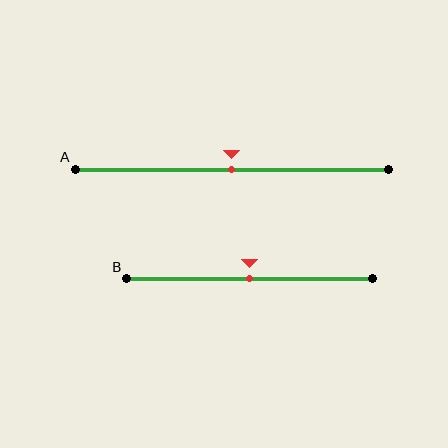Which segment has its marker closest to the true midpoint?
Segment A has its marker closest to the true midpoint.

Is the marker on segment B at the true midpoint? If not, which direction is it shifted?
Yes, the marker on segment B is at the true midpoint.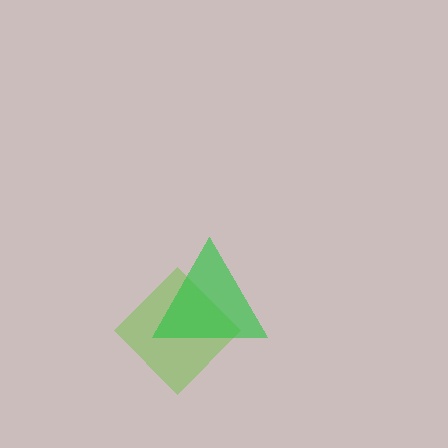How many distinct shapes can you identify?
There are 2 distinct shapes: a lime diamond, a green triangle.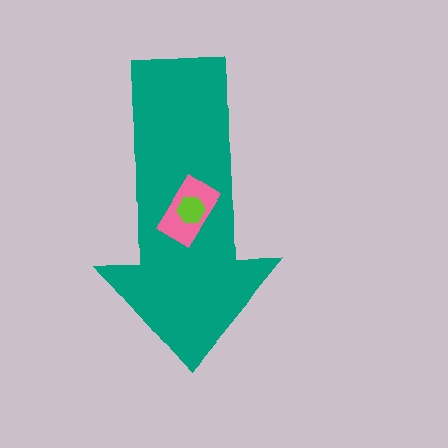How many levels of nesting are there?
3.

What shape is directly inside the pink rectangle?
The lime hexagon.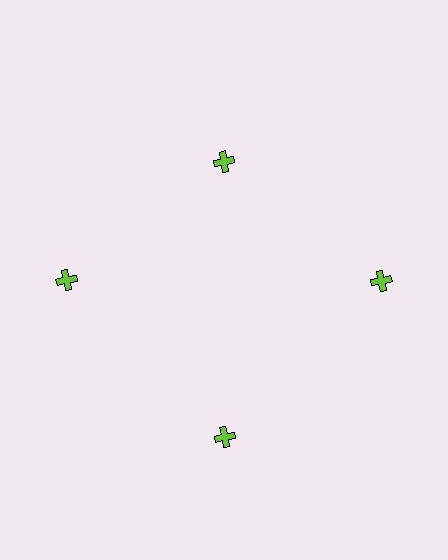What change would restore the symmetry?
The symmetry would be restored by moving it outward, back onto the ring so that all 4 crosses sit at equal angles and equal distance from the center.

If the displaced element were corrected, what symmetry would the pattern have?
It would have 4-fold rotational symmetry — the pattern would map onto itself every 90 degrees.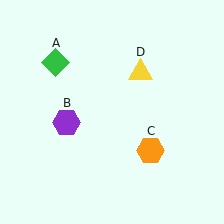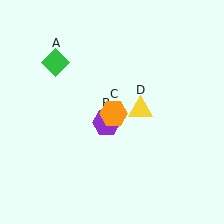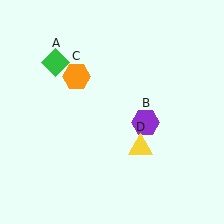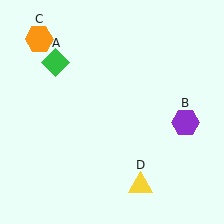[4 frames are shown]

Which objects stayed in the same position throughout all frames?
Green diamond (object A) remained stationary.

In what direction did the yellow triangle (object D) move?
The yellow triangle (object D) moved down.